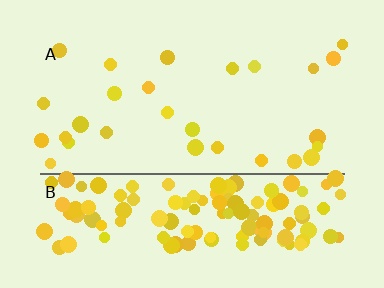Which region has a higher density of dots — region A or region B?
B (the bottom).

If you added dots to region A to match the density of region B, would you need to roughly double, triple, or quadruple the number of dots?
Approximately quadruple.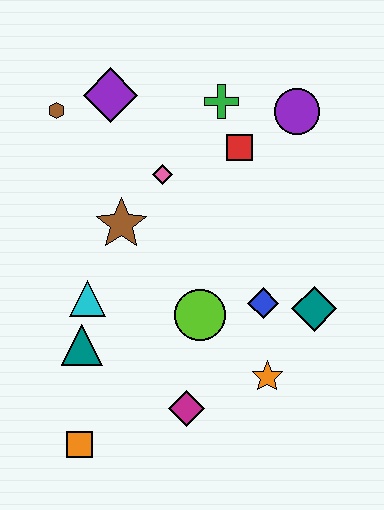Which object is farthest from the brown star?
The orange square is farthest from the brown star.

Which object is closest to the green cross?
The red square is closest to the green cross.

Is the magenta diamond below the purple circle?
Yes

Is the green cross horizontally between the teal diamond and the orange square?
Yes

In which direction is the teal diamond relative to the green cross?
The teal diamond is below the green cross.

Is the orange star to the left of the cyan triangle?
No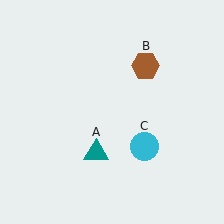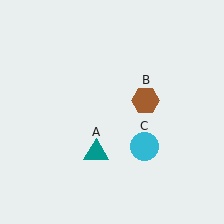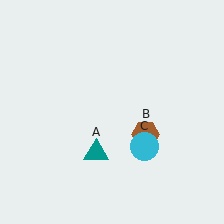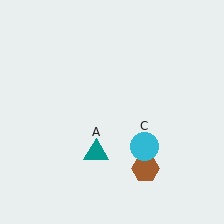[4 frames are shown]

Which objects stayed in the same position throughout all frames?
Teal triangle (object A) and cyan circle (object C) remained stationary.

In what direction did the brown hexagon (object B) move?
The brown hexagon (object B) moved down.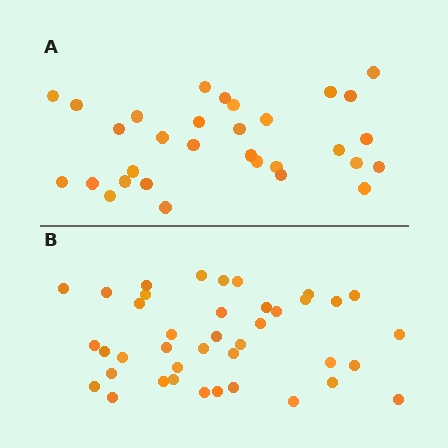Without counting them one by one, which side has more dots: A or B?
Region B (the bottom region) has more dots.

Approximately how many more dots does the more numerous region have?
Region B has roughly 8 or so more dots than region A.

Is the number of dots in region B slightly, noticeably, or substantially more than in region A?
Region B has noticeably more, but not dramatically so. The ratio is roughly 1.3 to 1.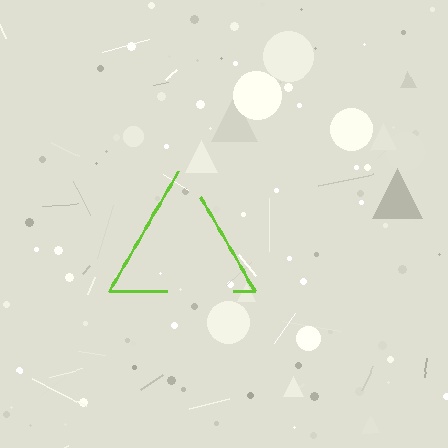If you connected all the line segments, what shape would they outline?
They would outline a triangle.